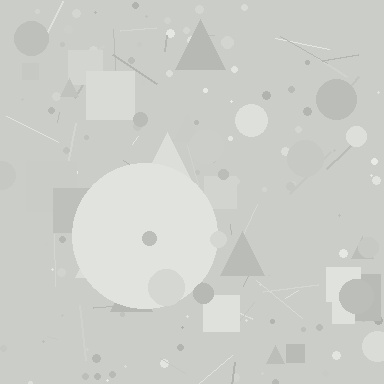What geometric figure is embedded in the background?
A circle is embedded in the background.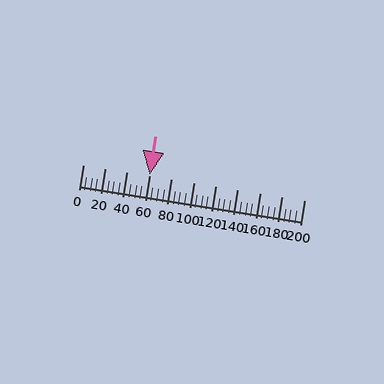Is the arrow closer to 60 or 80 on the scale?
The arrow is closer to 60.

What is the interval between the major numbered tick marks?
The major tick marks are spaced 20 units apart.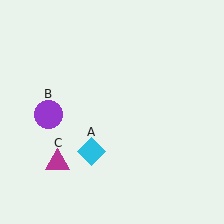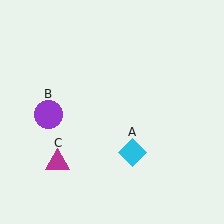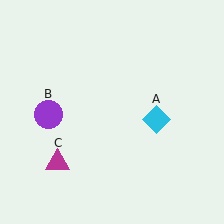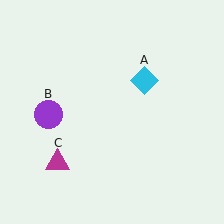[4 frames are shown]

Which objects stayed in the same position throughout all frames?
Purple circle (object B) and magenta triangle (object C) remained stationary.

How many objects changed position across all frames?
1 object changed position: cyan diamond (object A).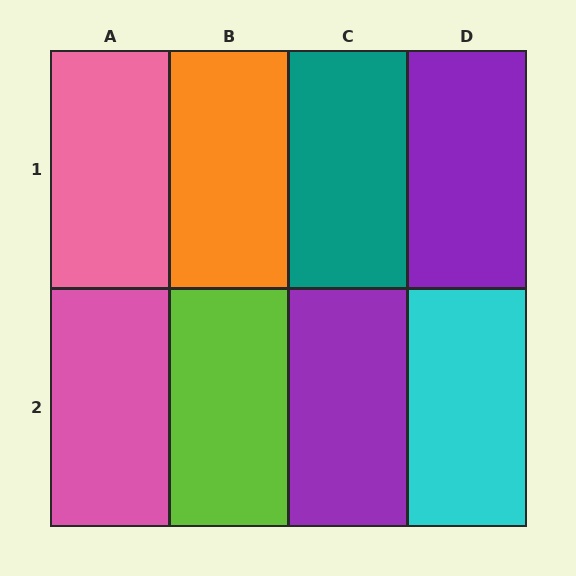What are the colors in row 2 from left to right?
Pink, lime, purple, cyan.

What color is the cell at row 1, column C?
Teal.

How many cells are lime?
1 cell is lime.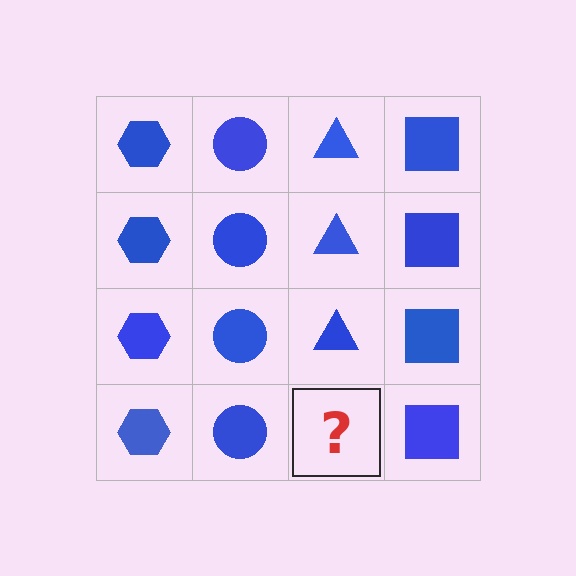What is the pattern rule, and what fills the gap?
The rule is that each column has a consistent shape. The gap should be filled with a blue triangle.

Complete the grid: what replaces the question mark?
The question mark should be replaced with a blue triangle.